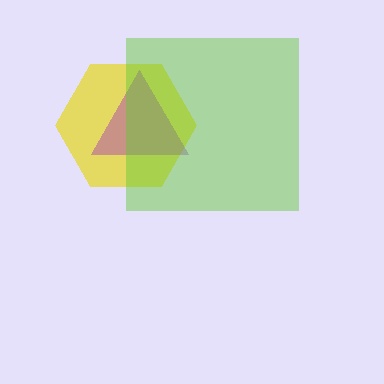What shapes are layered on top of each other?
The layered shapes are: a yellow hexagon, a purple triangle, a lime square.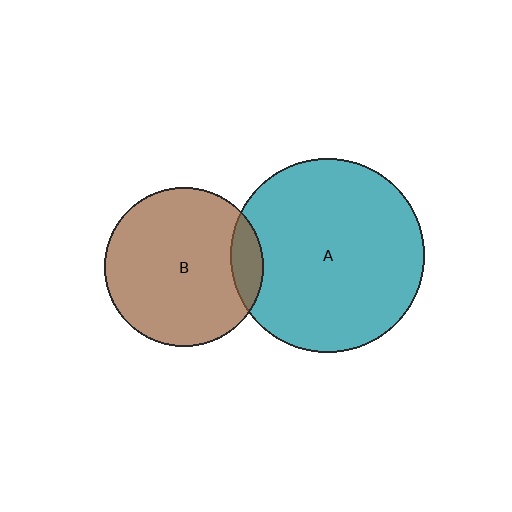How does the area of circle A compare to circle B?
Approximately 1.5 times.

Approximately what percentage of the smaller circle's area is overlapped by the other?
Approximately 10%.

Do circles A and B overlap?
Yes.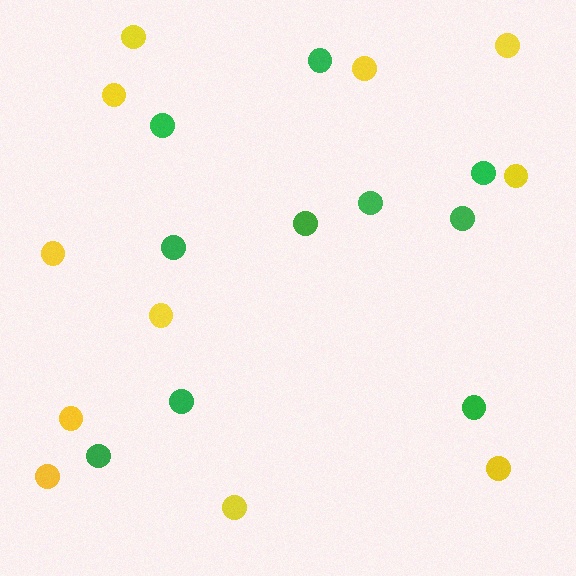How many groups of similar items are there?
There are 2 groups: one group of yellow circles (11) and one group of green circles (10).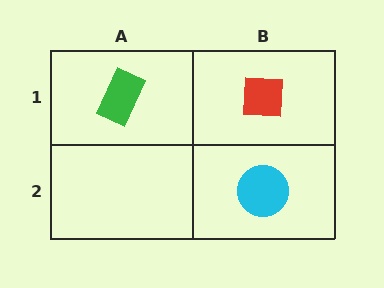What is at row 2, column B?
A cyan circle.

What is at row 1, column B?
A red square.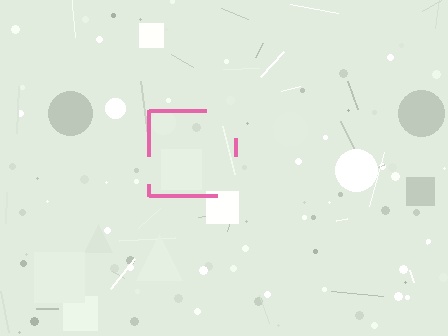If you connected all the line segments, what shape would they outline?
They would outline a square.